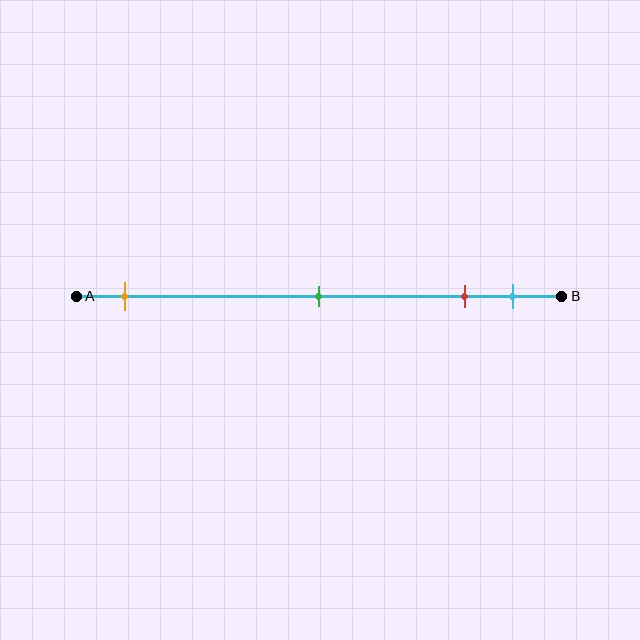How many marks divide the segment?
There are 4 marks dividing the segment.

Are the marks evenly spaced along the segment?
No, the marks are not evenly spaced.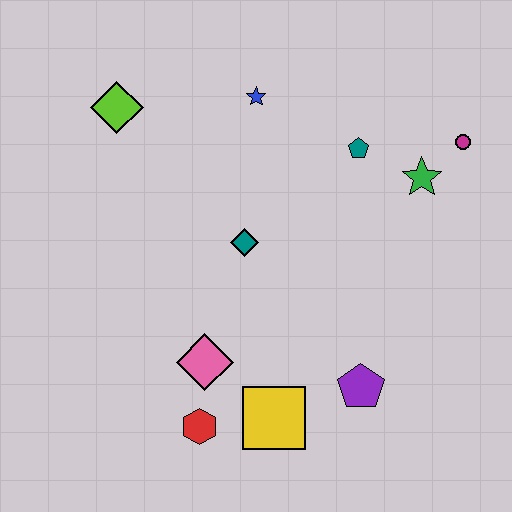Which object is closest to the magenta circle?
The green star is closest to the magenta circle.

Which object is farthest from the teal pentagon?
The red hexagon is farthest from the teal pentagon.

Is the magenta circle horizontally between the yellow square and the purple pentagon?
No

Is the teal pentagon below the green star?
No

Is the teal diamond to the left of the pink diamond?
No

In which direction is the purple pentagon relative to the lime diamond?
The purple pentagon is below the lime diamond.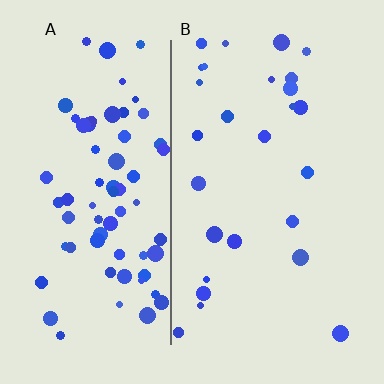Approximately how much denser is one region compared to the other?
Approximately 2.6× — region A over region B.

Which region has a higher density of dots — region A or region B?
A (the left).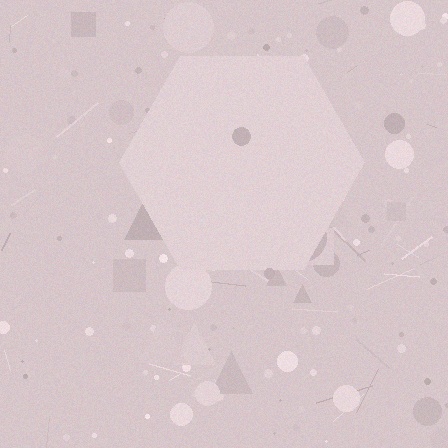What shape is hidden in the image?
A hexagon is hidden in the image.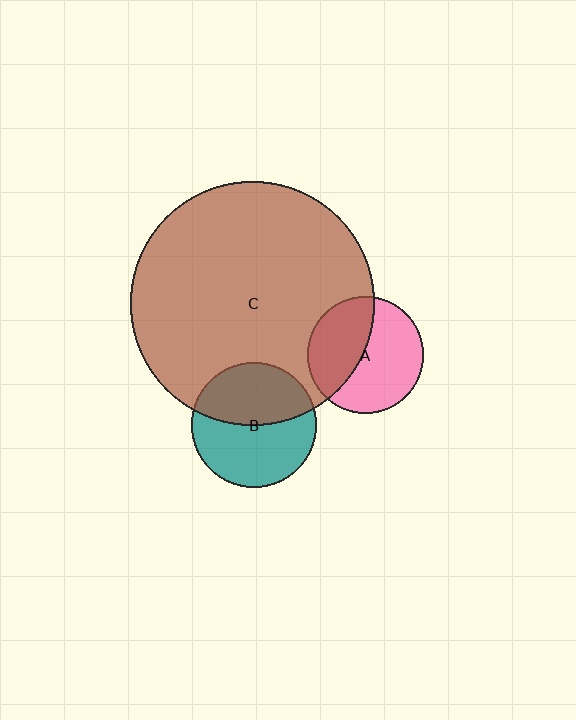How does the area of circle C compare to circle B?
Approximately 3.8 times.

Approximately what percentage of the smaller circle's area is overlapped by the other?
Approximately 45%.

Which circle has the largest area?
Circle C (brown).